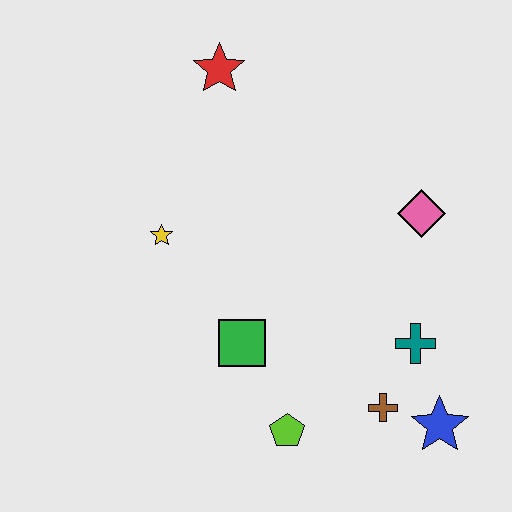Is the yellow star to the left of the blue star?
Yes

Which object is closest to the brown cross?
The blue star is closest to the brown cross.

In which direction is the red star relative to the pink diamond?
The red star is to the left of the pink diamond.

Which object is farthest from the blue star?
The red star is farthest from the blue star.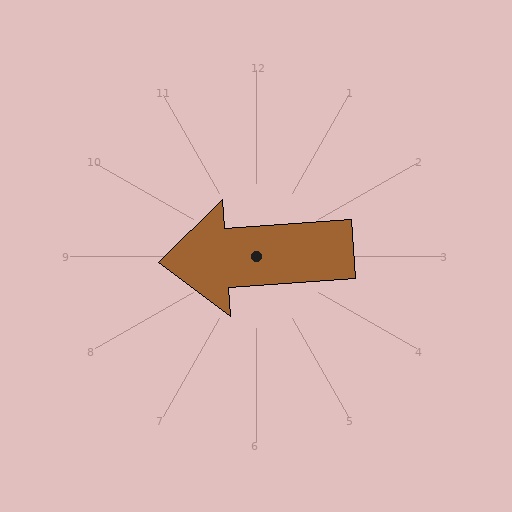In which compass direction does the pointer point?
West.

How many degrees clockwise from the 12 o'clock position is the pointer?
Approximately 266 degrees.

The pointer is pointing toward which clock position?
Roughly 9 o'clock.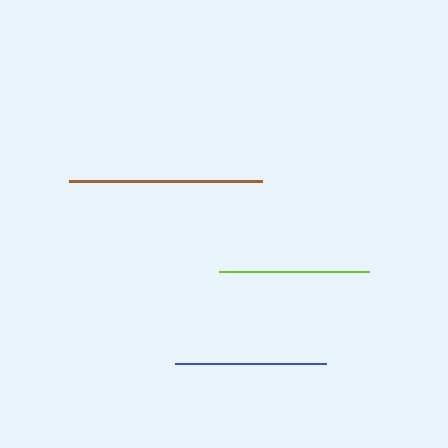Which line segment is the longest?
The brown line is the longest at approximately 192 pixels.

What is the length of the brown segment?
The brown segment is approximately 192 pixels long.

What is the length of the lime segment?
The lime segment is approximately 150 pixels long.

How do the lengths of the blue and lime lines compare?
The blue and lime lines are approximately the same length.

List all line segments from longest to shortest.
From longest to shortest: brown, blue, lime.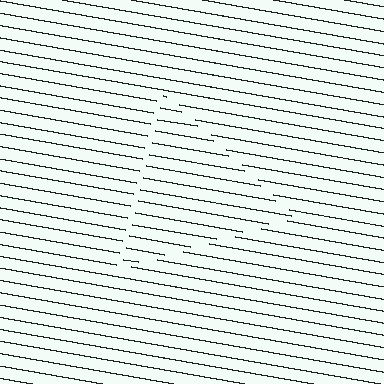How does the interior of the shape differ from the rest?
The interior of the shape contains the same grating, shifted by half a period — the contour is defined by the phase discontinuity where line-ends from the inner and outer gratings abut.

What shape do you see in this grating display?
An illusory triangle. The interior of the shape contains the same grating, shifted by half a period — the contour is defined by the phase discontinuity where line-ends from the inner and outer gratings abut.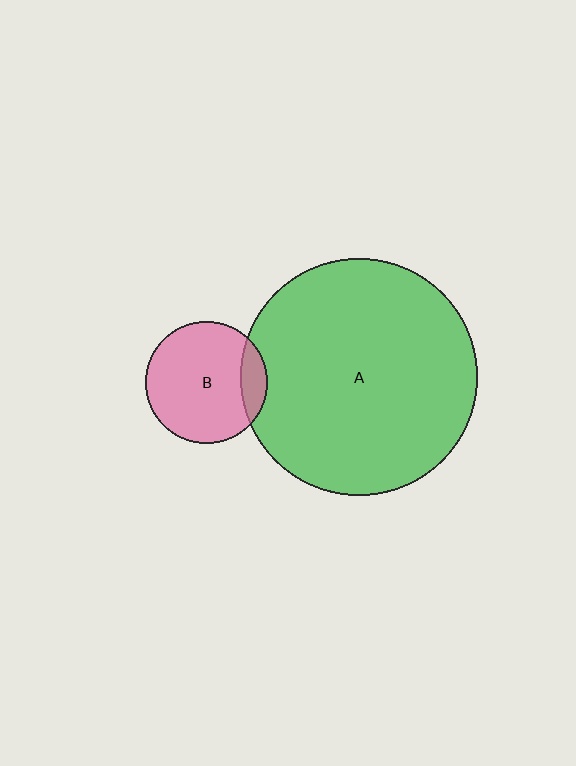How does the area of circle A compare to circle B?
Approximately 3.8 times.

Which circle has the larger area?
Circle A (green).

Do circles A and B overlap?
Yes.